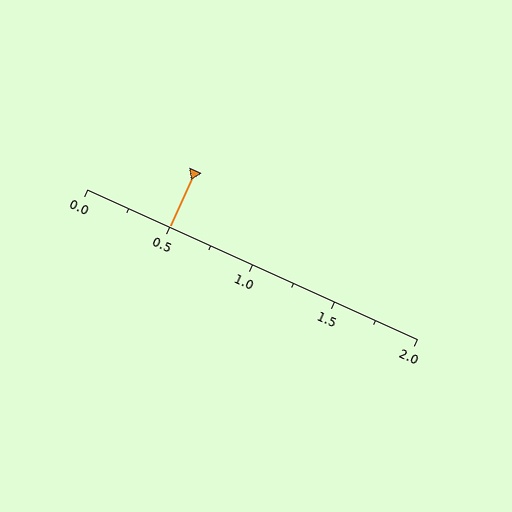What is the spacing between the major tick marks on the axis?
The major ticks are spaced 0.5 apart.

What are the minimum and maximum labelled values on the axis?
The axis runs from 0.0 to 2.0.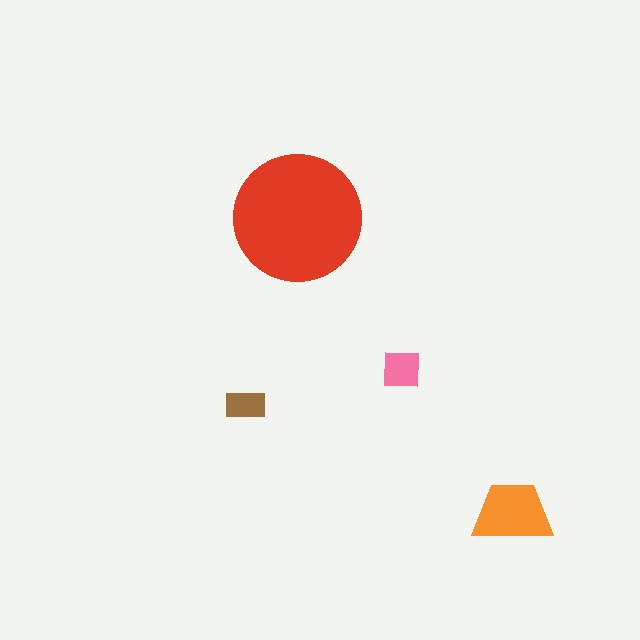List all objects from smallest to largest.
The brown rectangle, the pink square, the orange trapezoid, the red circle.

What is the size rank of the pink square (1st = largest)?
3rd.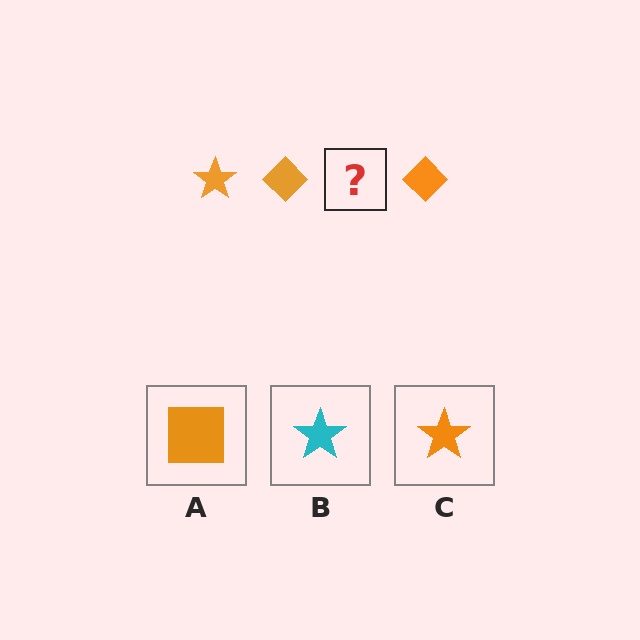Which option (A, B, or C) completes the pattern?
C.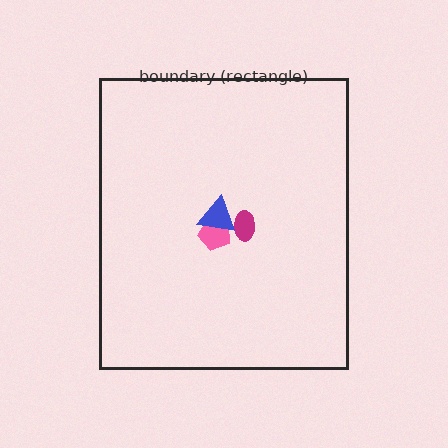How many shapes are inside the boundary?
3 inside, 0 outside.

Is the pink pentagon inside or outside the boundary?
Inside.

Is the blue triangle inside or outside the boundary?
Inside.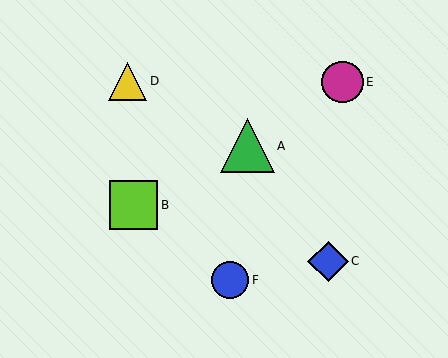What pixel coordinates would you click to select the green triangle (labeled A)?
Click at (247, 146) to select the green triangle A.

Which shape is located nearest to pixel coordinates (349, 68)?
The magenta circle (labeled E) at (342, 82) is nearest to that location.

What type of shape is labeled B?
Shape B is a lime square.